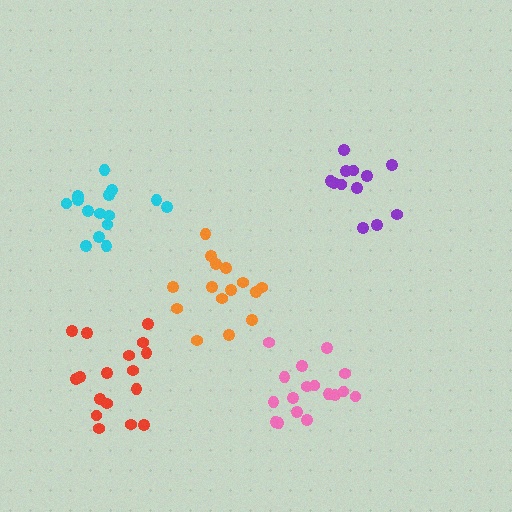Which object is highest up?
The purple cluster is topmost.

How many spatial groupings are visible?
There are 5 spatial groupings.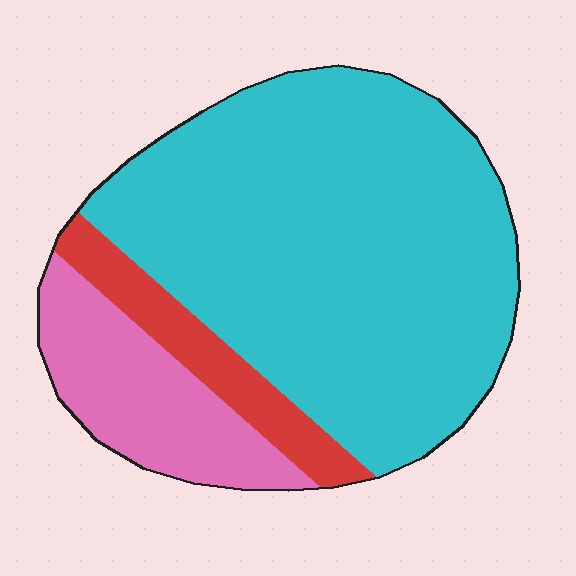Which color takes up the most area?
Cyan, at roughly 70%.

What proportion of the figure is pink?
Pink takes up about one sixth (1/6) of the figure.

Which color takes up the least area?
Red, at roughly 10%.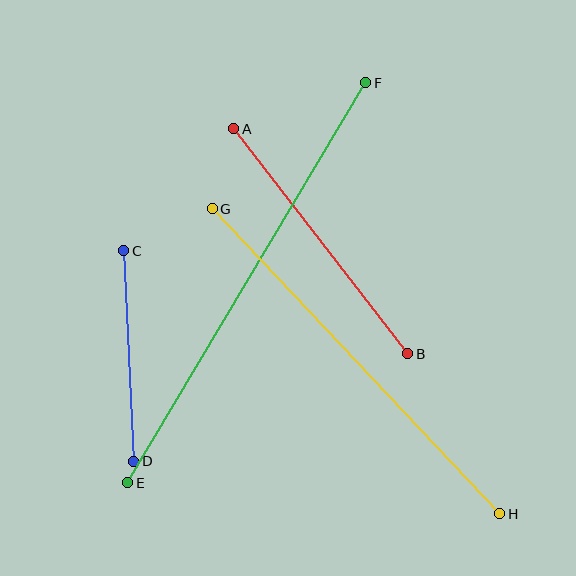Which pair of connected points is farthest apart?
Points E and F are farthest apart.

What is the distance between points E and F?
The distance is approximately 466 pixels.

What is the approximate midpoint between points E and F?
The midpoint is at approximately (247, 283) pixels.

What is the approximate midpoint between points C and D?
The midpoint is at approximately (129, 356) pixels.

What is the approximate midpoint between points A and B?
The midpoint is at approximately (321, 241) pixels.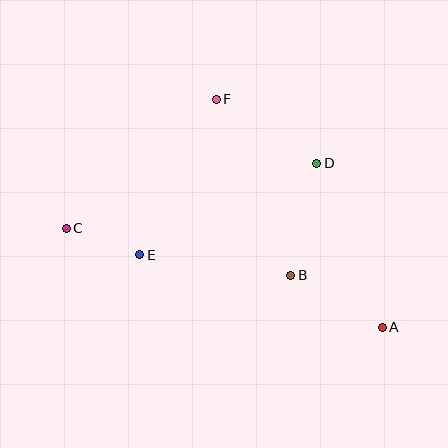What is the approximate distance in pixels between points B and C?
The distance between B and C is approximately 229 pixels.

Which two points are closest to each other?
Points C and E are closest to each other.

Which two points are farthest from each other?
Points A and C are farthest from each other.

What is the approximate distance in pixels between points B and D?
The distance between B and D is approximately 115 pixels.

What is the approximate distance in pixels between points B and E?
The distance between B and E is approximately 152 pixels.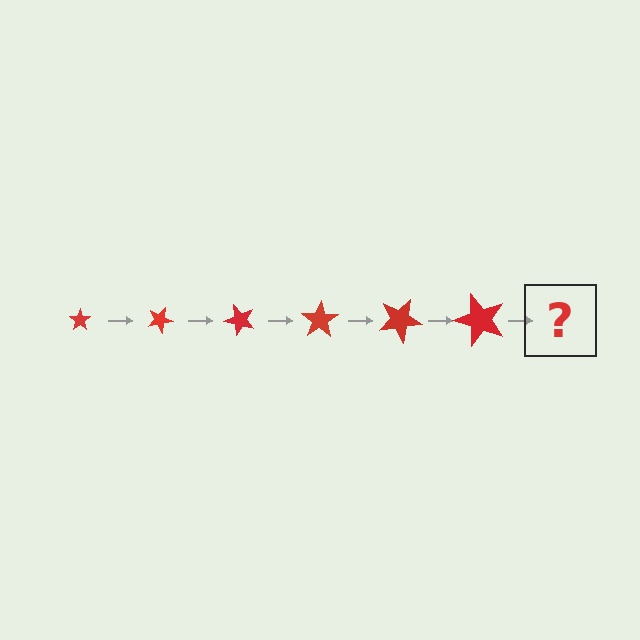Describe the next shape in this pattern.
It should be a star, larger than the previous one and rotated 150 degrees from the start.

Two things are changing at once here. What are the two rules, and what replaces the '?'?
The two rules are that the star grows larger each step and it rotates 25 degrees each step. The '?' should be a star, larger than the previous one and rotated 150 degrees from the start.